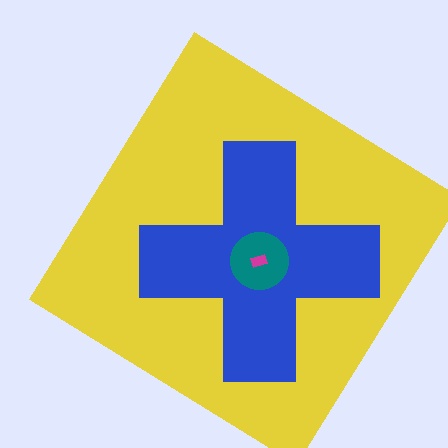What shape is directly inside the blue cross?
The teal circle.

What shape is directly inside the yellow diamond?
The blue cross.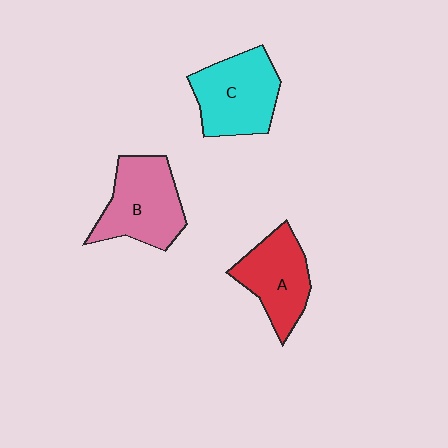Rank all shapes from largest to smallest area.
From largest to smallest: C (cyan), B (pink), A (red).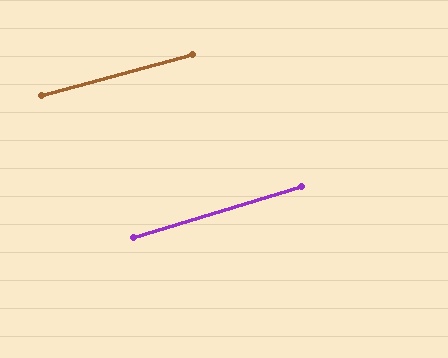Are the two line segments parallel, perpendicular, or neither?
Parallel — their directions differ by only 1.9°.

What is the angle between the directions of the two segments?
Approximately 2 degrees.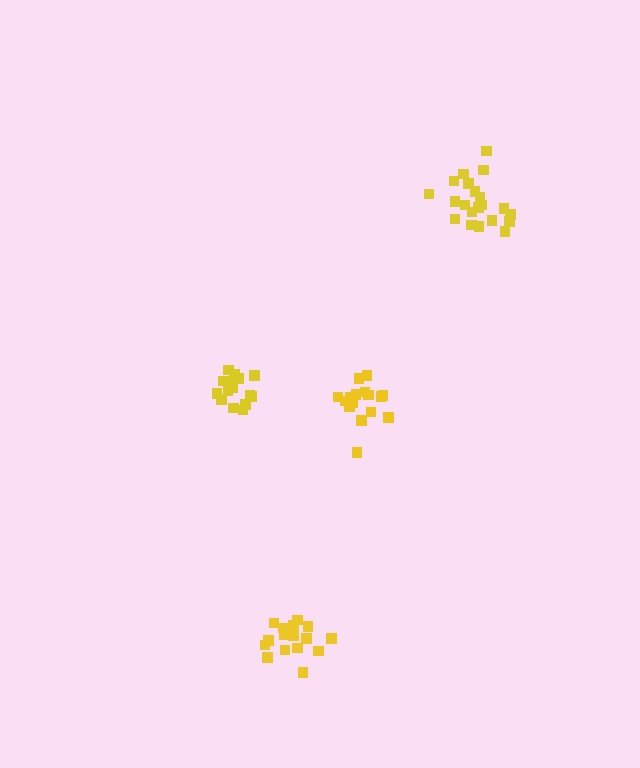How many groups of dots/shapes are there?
There are 4 groups.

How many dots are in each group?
Group 1: 21 dots, Group 2: 16 dots, Group 3: 16 dots, Group 4: 17 dots (70 total).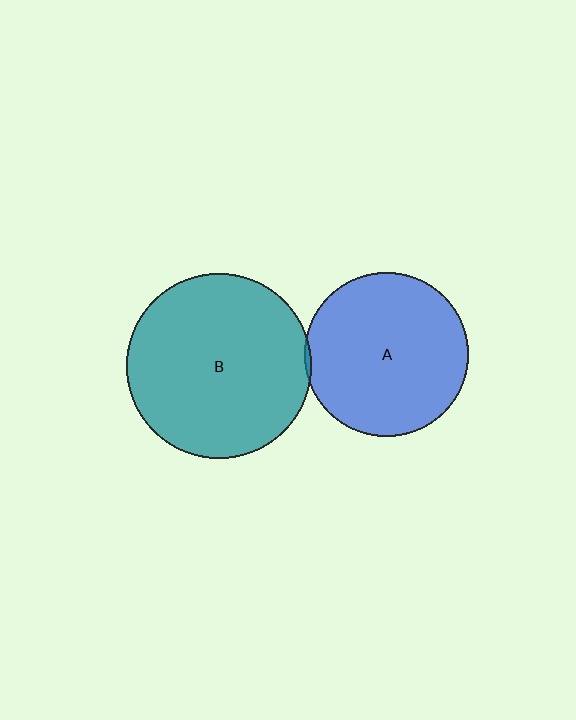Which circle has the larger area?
Circle B (teal).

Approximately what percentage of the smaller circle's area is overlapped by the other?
Approximately 5%.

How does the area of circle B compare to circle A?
Approximately 1.3 times.